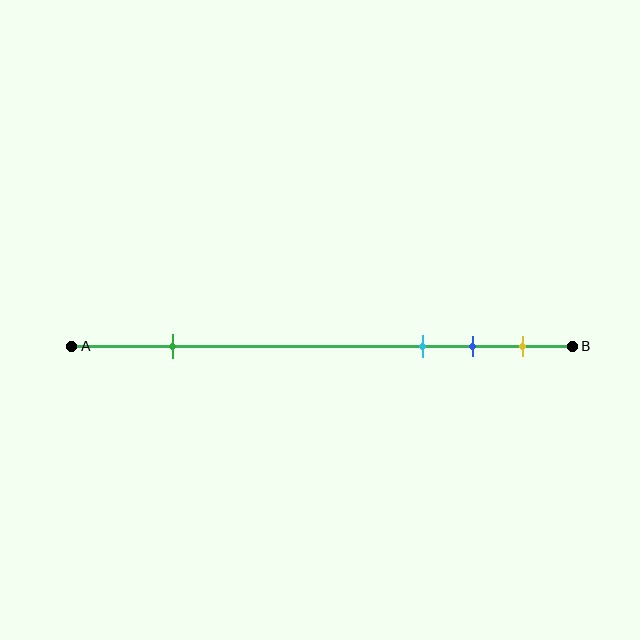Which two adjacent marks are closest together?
The blue and yellow marks are the closest adjacent pair.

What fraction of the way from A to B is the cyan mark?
The cyan mark is approximately 70% (0.7) of the way from A to B.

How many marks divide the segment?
There are 4 marks dividing the segment.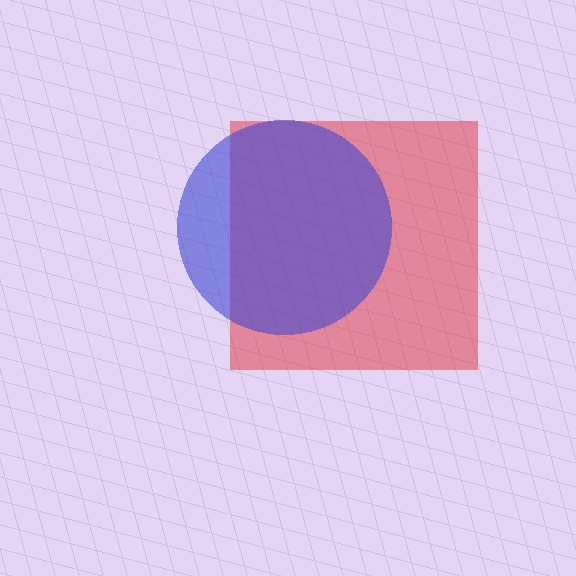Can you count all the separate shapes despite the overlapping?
Yes, there are 2 separate shapes.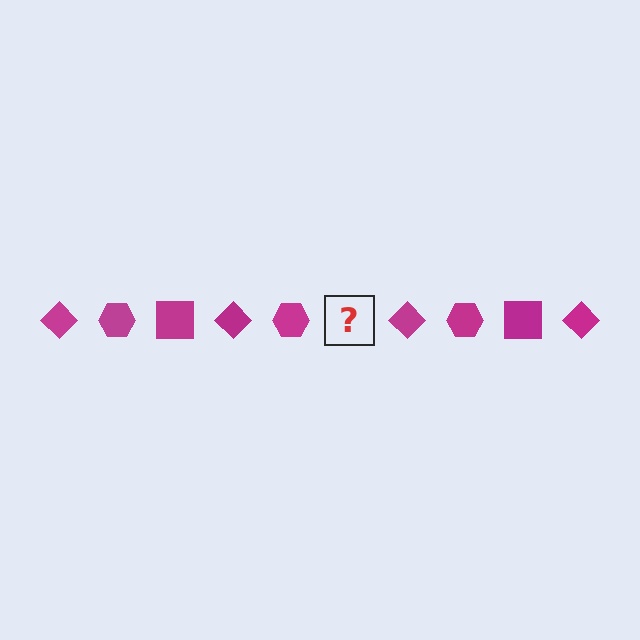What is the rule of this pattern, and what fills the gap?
The rule is that the pattern cycles through diamond, hexagon, square shapes in magenta. The gap should be filled with a magenta square.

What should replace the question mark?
The question mark should be replaced with a magenta square.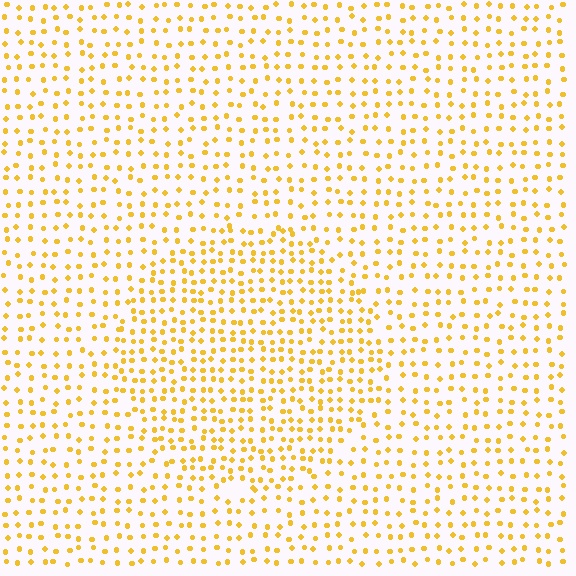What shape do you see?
I see a circle.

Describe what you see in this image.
The image contains small yellow elements arranged at two different densities. A circle-shaped region is visible where the elements are more densely packed than the surrounding area.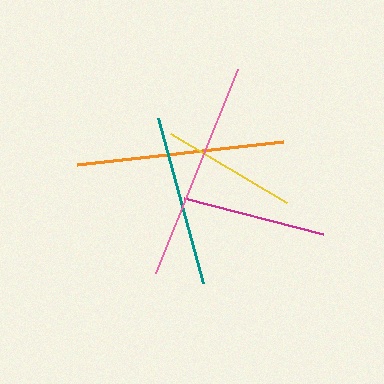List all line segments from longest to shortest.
From longest to shortest: pink, orange, teal, magenta, yellow.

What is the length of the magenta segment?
The magenta segment is approximately 144 pixels long.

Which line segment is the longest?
The pink line is the longest at approximately 221 pixels.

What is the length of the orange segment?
The orange segment is approximately 207 pixels long.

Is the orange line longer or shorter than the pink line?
The pink line is longer than the orange line.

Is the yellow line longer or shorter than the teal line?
The teal line is longer than the yellow line.